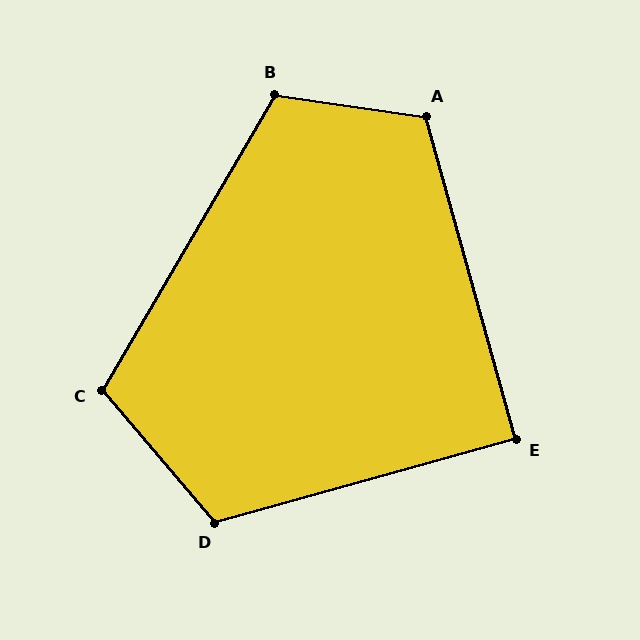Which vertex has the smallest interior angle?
E, at approximately 90 degrees.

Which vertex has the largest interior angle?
D, at approximately 115 degrees.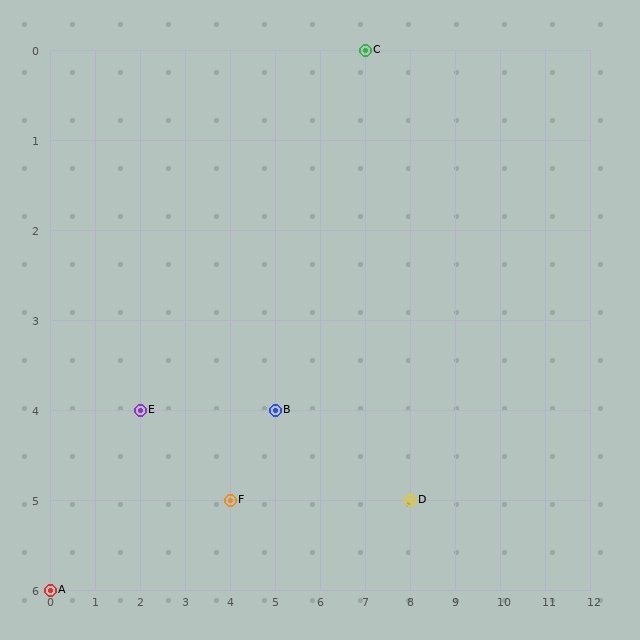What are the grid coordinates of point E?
Point E is at grid coordinates (2, 4).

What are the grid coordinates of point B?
Point B is at grid coordinates (5, 4).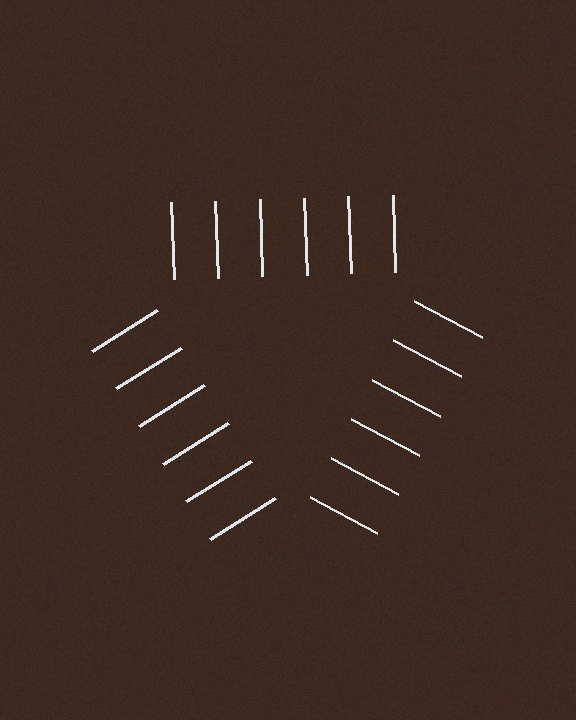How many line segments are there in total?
18 — 6 along each of the 3 edges.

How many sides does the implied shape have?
3 sides — the line-ends trace a triangle.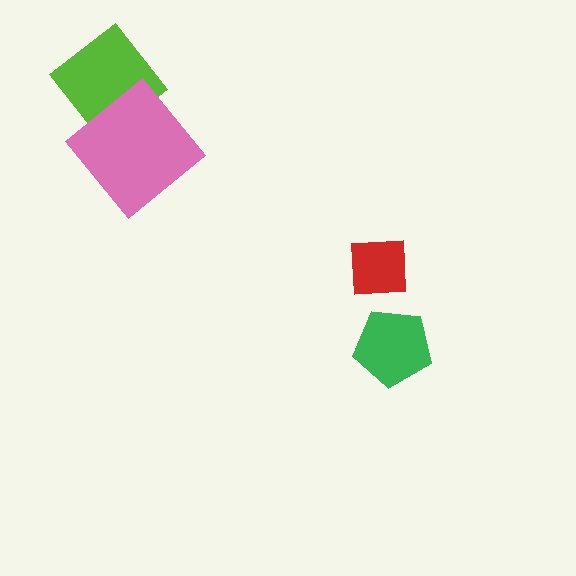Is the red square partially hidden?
No, no other shape covers it.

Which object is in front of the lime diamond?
The pink diamond is in front of the lime diamond.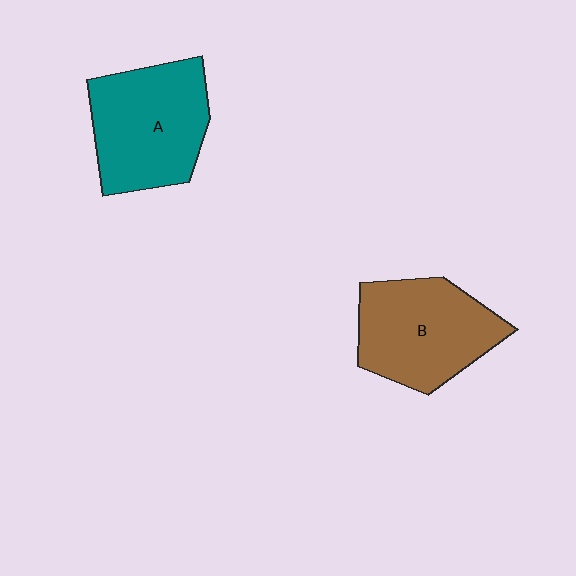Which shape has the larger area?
Shape A (teal).